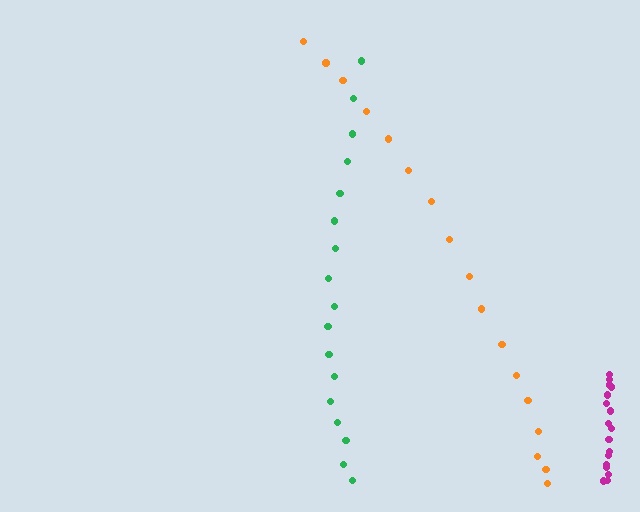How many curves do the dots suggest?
There are 3 distinct paths.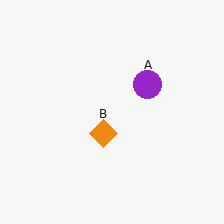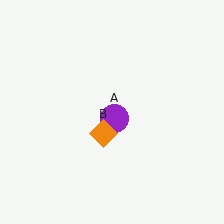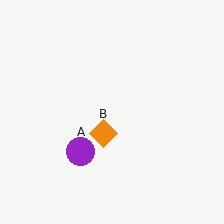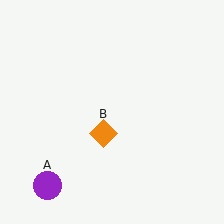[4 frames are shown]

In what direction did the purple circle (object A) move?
The purple circle (object A) moved down and to the left.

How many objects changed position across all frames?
1 object changed position: purple circle (object A).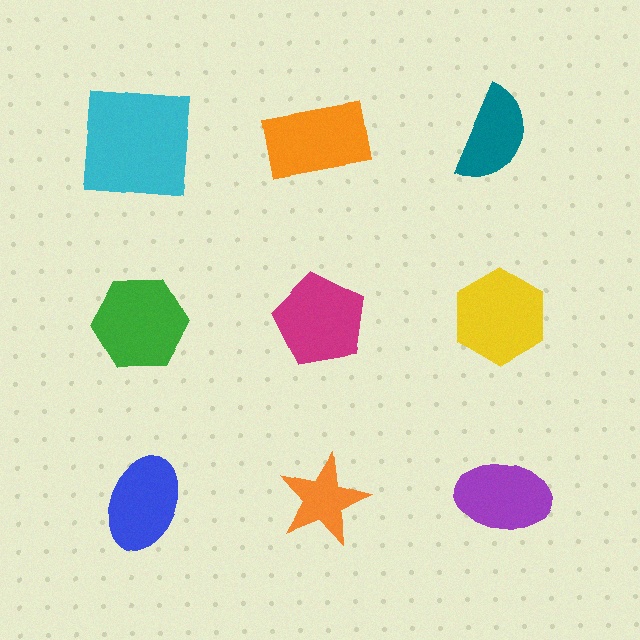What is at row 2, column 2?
A magenta pentagon.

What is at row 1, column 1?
A cyan square.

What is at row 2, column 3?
A yellow hexagon.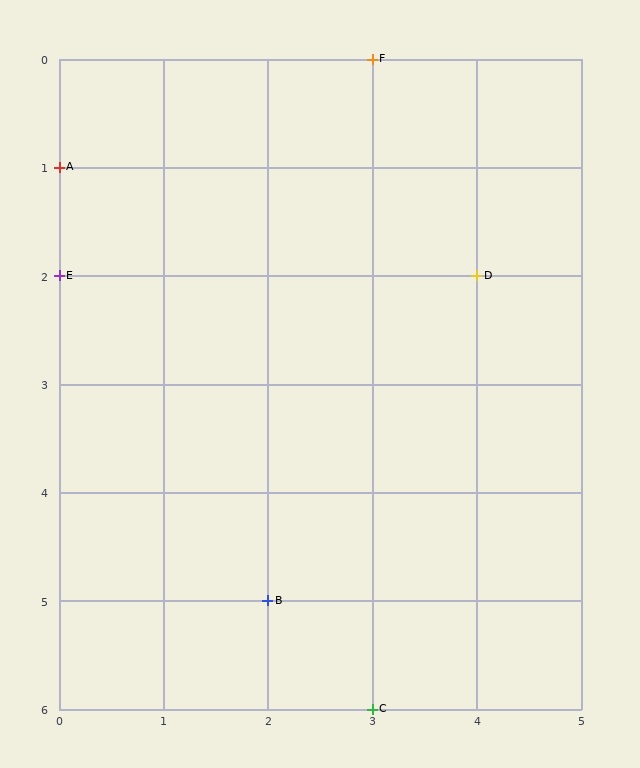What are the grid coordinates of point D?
Point D is at grid coordinates (4, 2).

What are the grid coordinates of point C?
Point C is at grid coordinates (3, 6).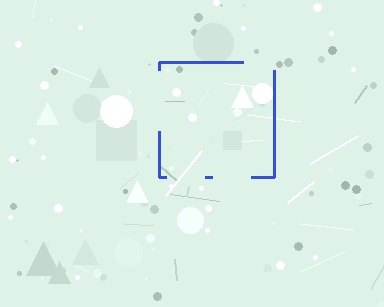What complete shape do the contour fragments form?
The contour fragments form a square.